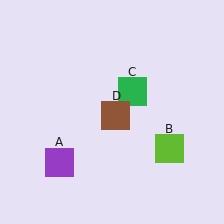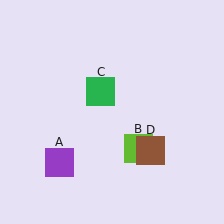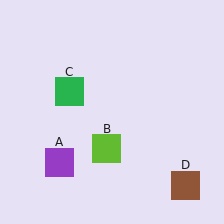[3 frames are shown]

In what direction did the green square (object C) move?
The green square (object C) moved left.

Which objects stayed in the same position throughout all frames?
Purple square (object A) remained stationary.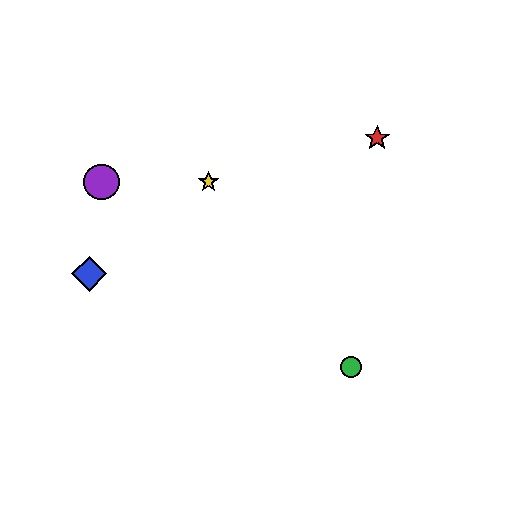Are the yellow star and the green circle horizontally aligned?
No, the yellow star is at y≈182 and the green circle is at y≈367.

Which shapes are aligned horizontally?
The yellow star, the purple circle are aligned horizontally.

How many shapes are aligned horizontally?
2 shapes (the yellow star, the purple circle) are aligned horizontally.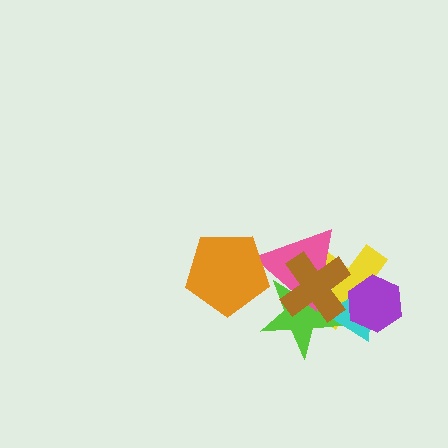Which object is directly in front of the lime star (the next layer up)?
The cyan triangle is directly in front of the lime star.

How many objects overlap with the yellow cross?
5 objects overlap with the yellow cross.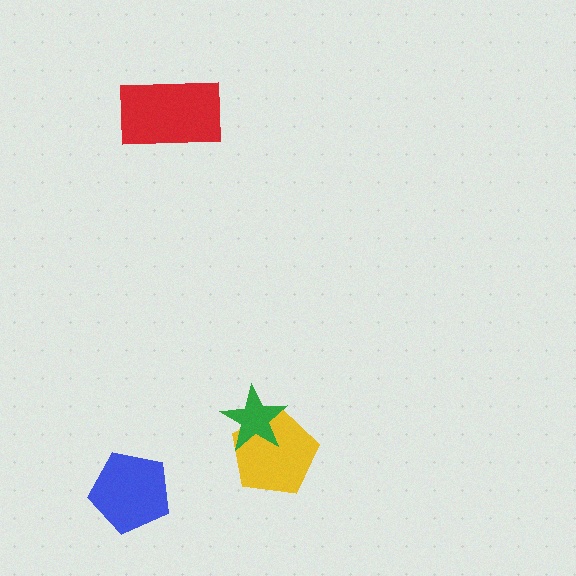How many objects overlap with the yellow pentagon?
1 object overlaps with the yellow pentagon.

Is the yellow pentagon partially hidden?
Yes, it is partially covered by another shape.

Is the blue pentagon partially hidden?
No, no other shape covers it.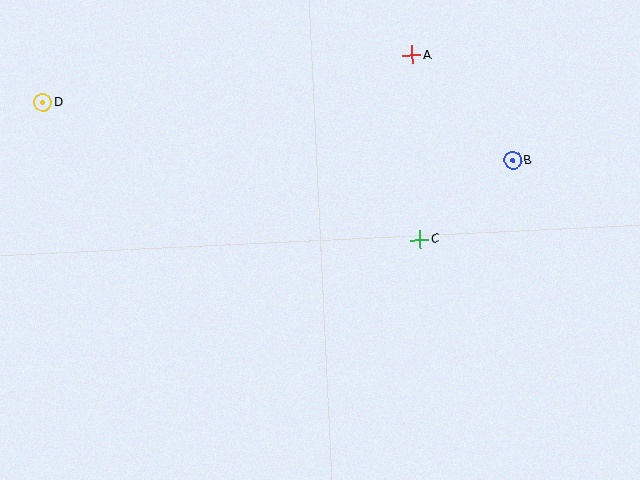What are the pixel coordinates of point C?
Point C is at (420, 240).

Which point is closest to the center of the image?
Point C at (420, 240) is closest to the center.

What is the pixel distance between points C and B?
The distance between C and B is 122 pixels.